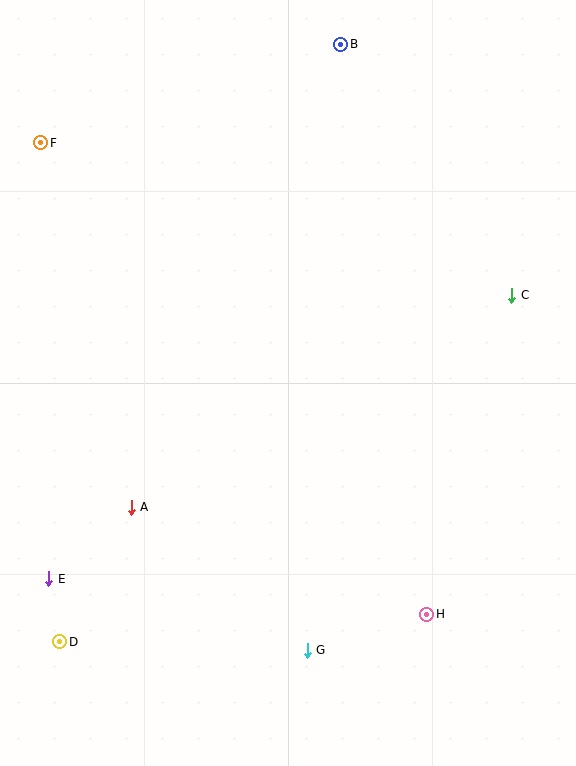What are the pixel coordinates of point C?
Point C is at (512, 295).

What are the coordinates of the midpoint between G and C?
The midpoint between G and C is at (409, 473).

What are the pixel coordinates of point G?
Point G is at (307, 650).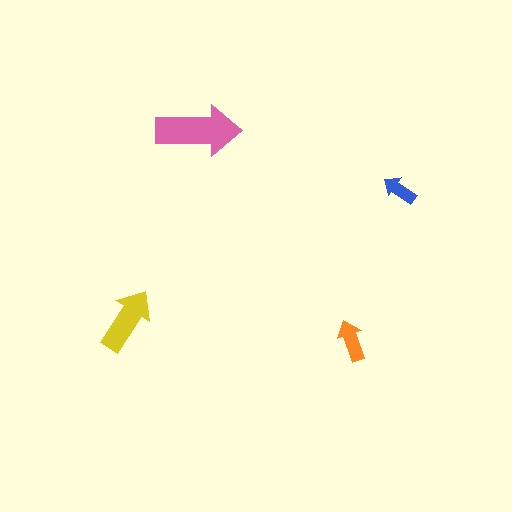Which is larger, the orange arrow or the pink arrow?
The pink one.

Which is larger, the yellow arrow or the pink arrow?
The pink one.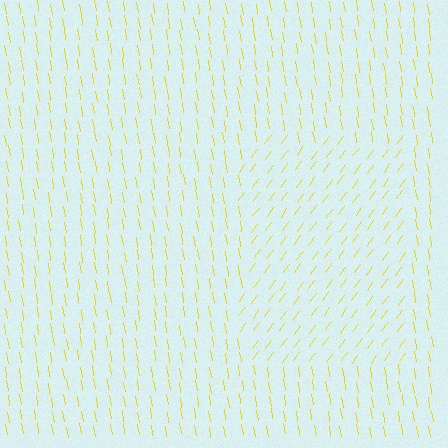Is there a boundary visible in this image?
Yes, there is a texture boundary formed by a change in line orientation.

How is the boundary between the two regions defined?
The boundary is defined purely by a change in line orientation (approximately 45 degrees difference). All lines are the same color and thickness.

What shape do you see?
I see a rectangle.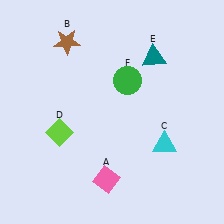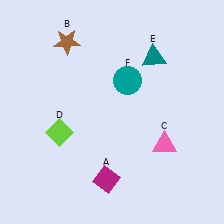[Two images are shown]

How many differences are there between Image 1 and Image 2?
There are 3 differences between the two images.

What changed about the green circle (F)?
In Image 1, F is green. In Image 2, it changed to teal.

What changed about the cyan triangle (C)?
In Image 1, C is cyan. In Image 2, it changed to pink.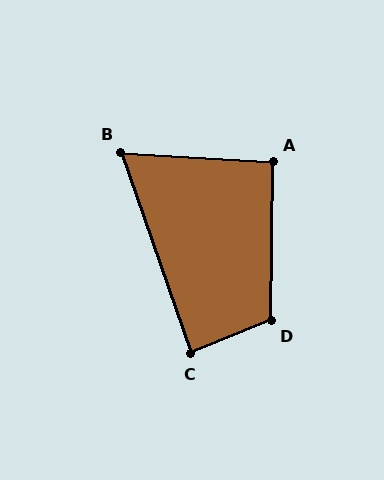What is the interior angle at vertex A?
Approximately 93 degrees (approximately right).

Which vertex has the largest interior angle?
D, at approximately 113 degrees.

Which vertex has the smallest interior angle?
B, at approximately 67 degrees.